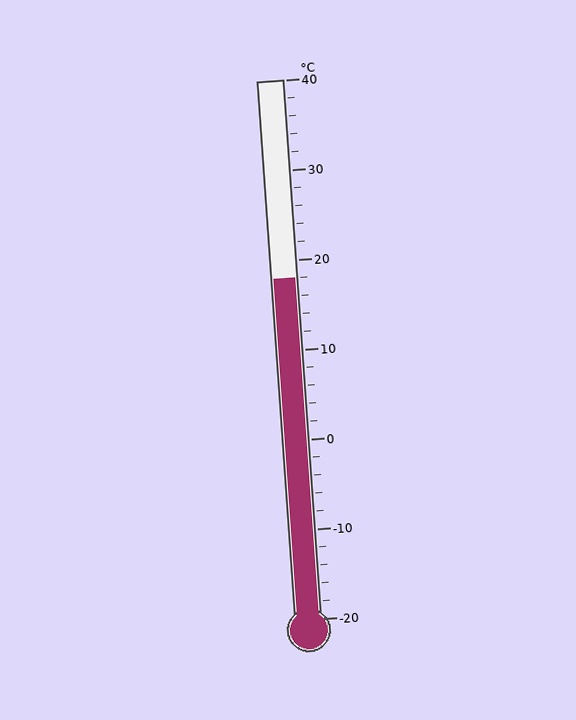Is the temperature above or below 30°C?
The temperature is below 30°C.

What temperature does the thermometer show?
The thermometer shows approximately 18°C.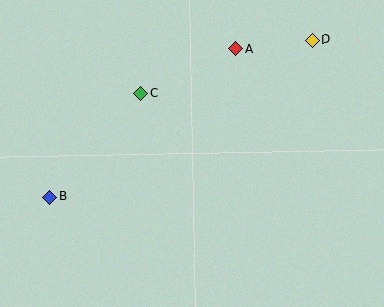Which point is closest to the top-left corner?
Point C is closest to the top-left corner.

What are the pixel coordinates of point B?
Point B is at (50, 197).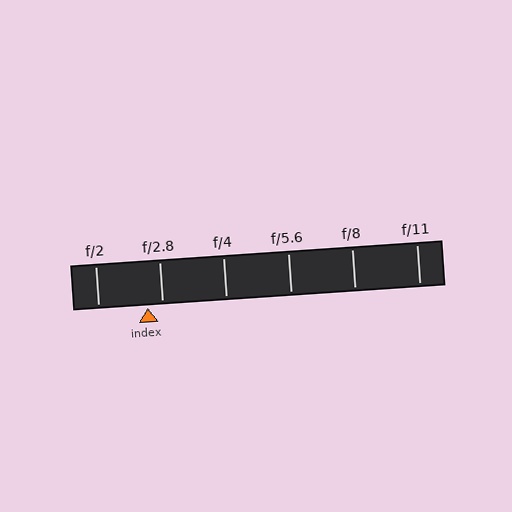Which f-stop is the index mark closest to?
The index mark is closest to f/2.8.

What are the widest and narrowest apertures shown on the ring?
The widest aperture shown is f/2 and the narrowest is f/11.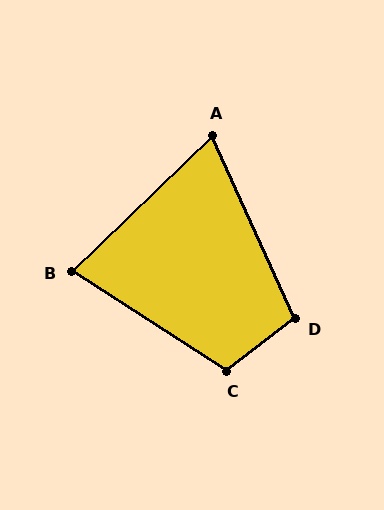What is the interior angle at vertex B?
Approximately 77 degrees (acute).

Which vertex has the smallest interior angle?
A, at approximately 70 degrees.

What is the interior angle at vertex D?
Approximately 103 degrees (obtuse).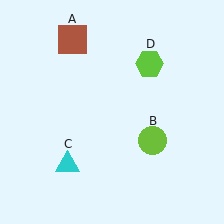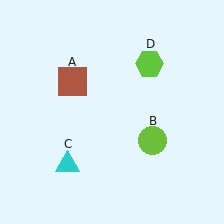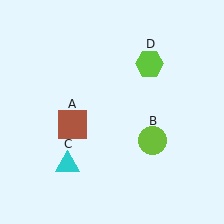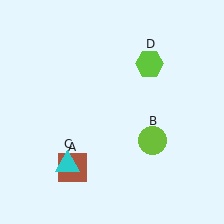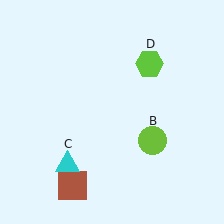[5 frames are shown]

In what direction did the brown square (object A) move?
The brown square (object A) moved down.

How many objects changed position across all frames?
1 object changed position: brown square (object A).